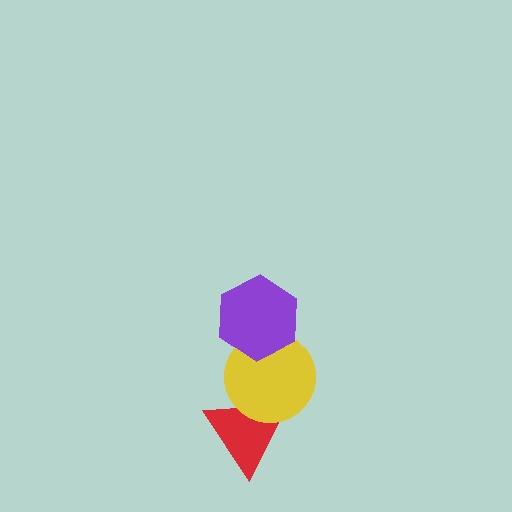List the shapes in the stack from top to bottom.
From top to bottom: the purple hexagon, the yellow circle, the red triangle.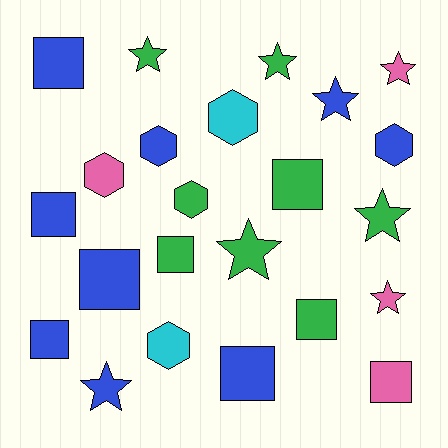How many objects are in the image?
There are 23 objects.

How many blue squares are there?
There are 5 blue squares.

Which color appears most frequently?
Blue, with 9 objects.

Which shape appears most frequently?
Square, with 9 objects.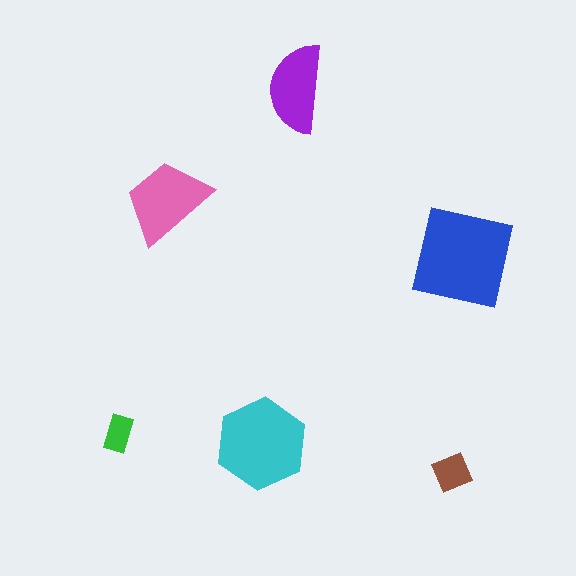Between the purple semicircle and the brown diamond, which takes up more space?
The purple semicircle.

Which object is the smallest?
The green rectangle.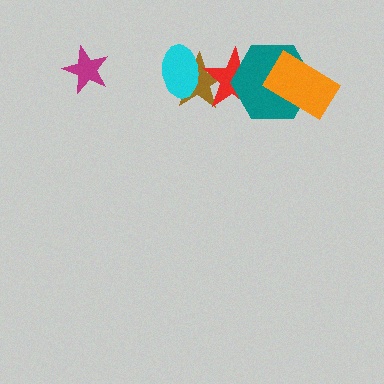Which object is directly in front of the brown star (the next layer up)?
The red star is directly in front of the brown star.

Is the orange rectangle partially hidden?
No, no other shape covers it.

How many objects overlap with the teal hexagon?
2 objects overlap with the teal hexagon.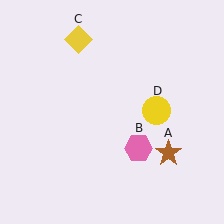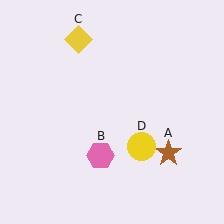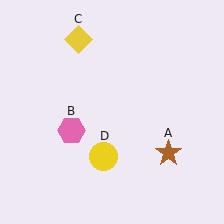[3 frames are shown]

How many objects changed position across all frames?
2 objects changed position: pink hexagon (object B), yellow circle (object D).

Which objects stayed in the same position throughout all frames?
Brown star (object A) and yellow diamond (object C) remained stationary.